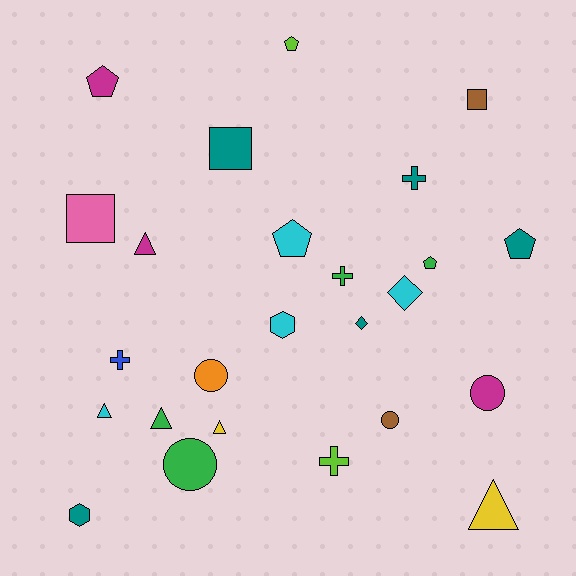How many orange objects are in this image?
There is 1 orange object.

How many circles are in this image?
There are 4 circles.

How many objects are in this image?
There are 25 objects.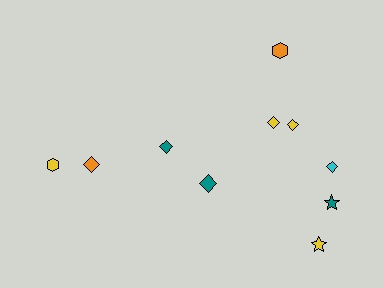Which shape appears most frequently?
Diamond, with 6 objects.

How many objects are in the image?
There are 10 objects.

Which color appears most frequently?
Yellow, with 4 objects.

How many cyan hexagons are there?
There are no cyan hexagons.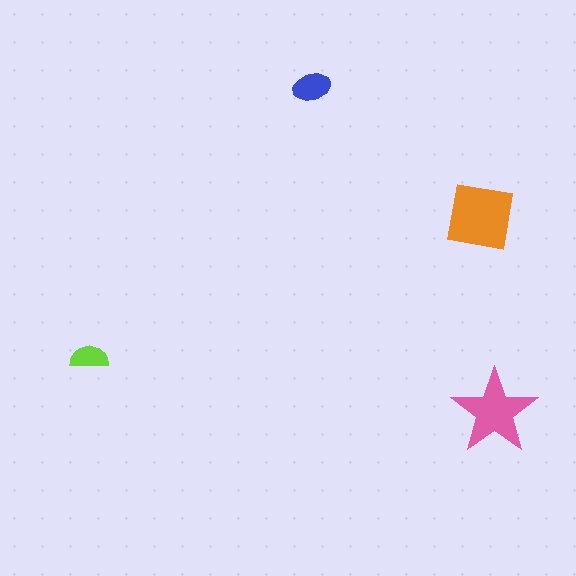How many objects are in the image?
There are 4 objects in the image.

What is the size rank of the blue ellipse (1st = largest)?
3rd.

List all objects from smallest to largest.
The lime semicircle, the blue ellipse, the pink star, the orange square.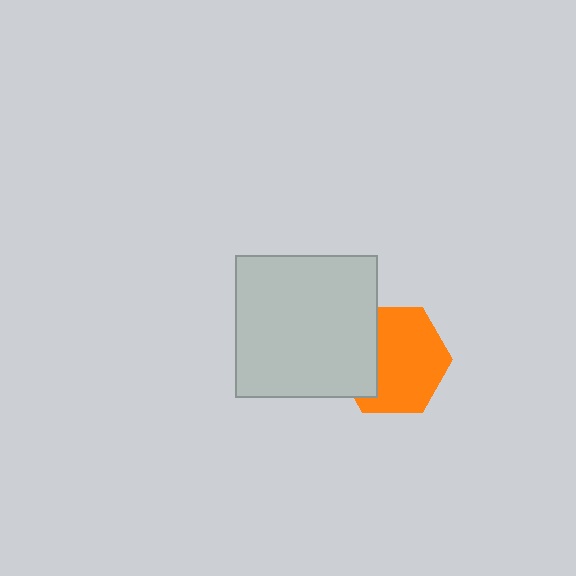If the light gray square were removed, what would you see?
You would see the complete orange hexagon.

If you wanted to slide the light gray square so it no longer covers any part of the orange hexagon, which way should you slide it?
Slide it left — that is the most direct way to separate the two shapes.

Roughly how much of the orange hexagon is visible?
Most of it is visible (roughly 70%).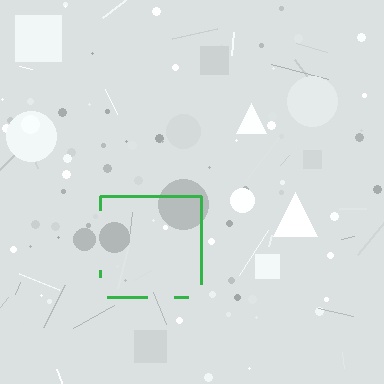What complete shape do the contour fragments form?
The contour fragments form a square.